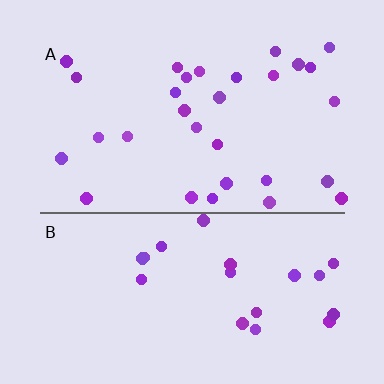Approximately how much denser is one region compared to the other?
Approximately 1.4× — region A over region B.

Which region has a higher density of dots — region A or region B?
A (the top).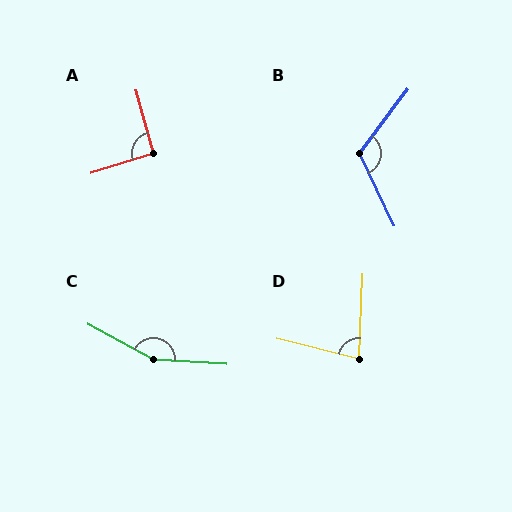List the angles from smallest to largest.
D (78°), A (91°), B (117°), C (155°).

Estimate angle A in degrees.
Approximately 91 degrees.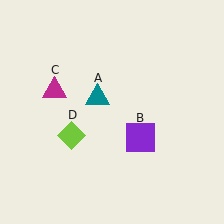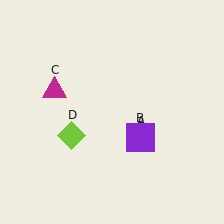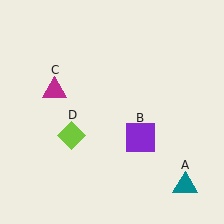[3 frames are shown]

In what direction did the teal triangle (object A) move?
The teal triangle (object A) moved down and to the right.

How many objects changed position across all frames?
1 object changed position: teal triangle (object A).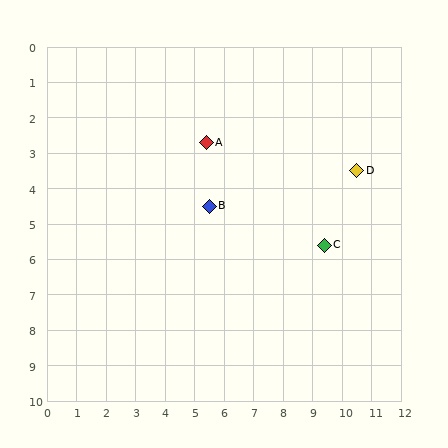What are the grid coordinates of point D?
Point D is at approximately (10.5, 3.5).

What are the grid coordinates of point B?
Point B is at approximately (5.5, 4.5).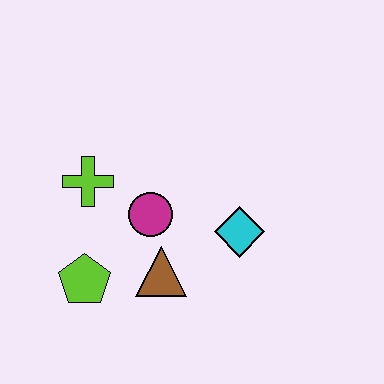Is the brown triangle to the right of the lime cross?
Yes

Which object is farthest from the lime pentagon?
The cyan diamond is farthest from the lime pentagon.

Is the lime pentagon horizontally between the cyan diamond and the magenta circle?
No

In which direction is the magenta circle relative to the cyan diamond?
The magenta circle is to the left of the cyan diamond.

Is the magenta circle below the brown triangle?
No